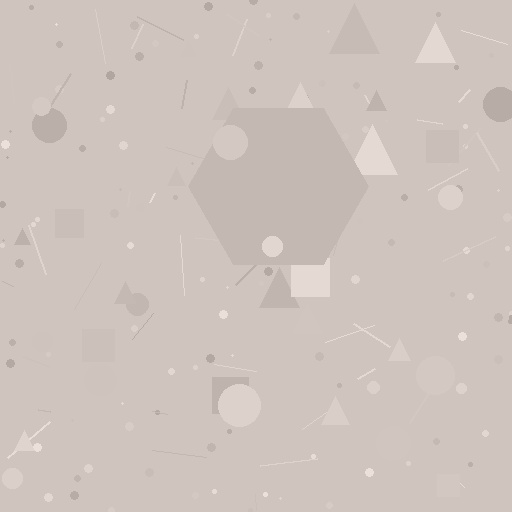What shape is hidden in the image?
A hexagon is hidden in the image.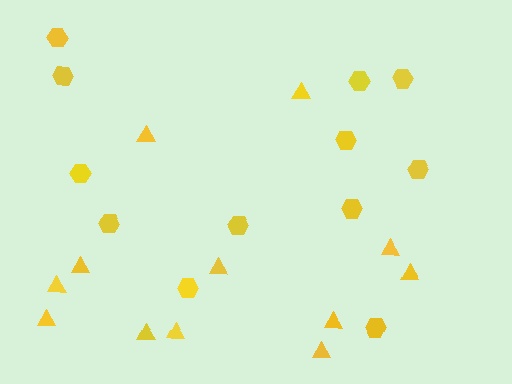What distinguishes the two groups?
There are 2 groups: one group of triangles (12) and one group of hexagons (12).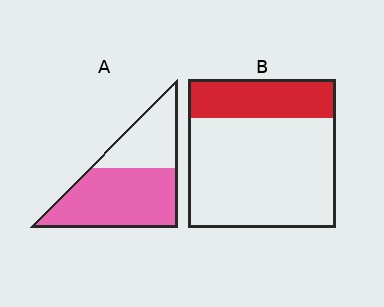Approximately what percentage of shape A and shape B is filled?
A is approximately 65% and B is approximately 25%.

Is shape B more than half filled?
No.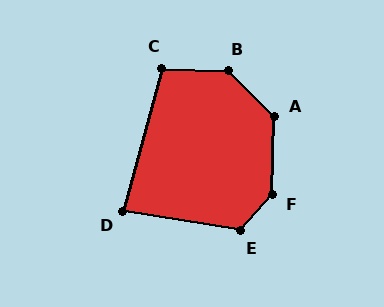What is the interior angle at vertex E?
Approximately 123 degrees (obtuse).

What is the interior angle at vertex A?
Approximately 133 degrees (obtuse).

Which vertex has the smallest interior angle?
D, at approximately 84 degrees.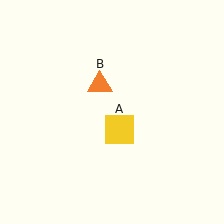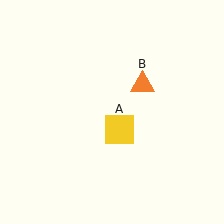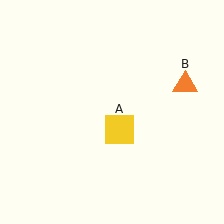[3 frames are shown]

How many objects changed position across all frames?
1 object changed position: orange triangle (object B).